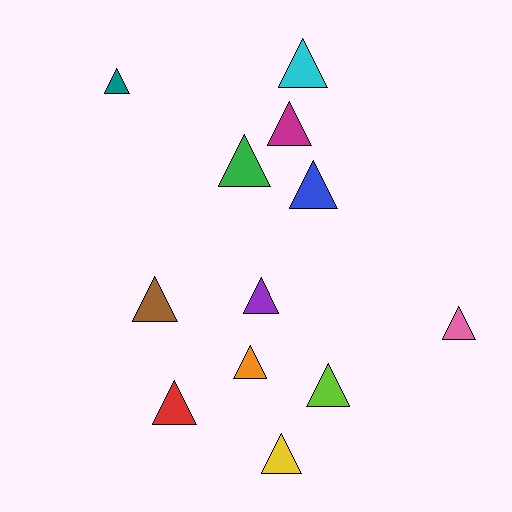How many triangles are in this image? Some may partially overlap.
There are 12 triangles.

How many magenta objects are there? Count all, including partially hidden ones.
There is 1 magenta object.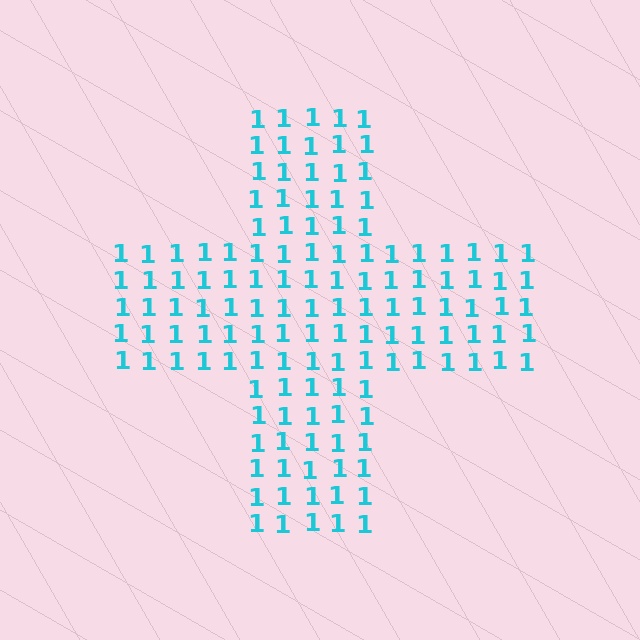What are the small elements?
The small elements are digit 1's.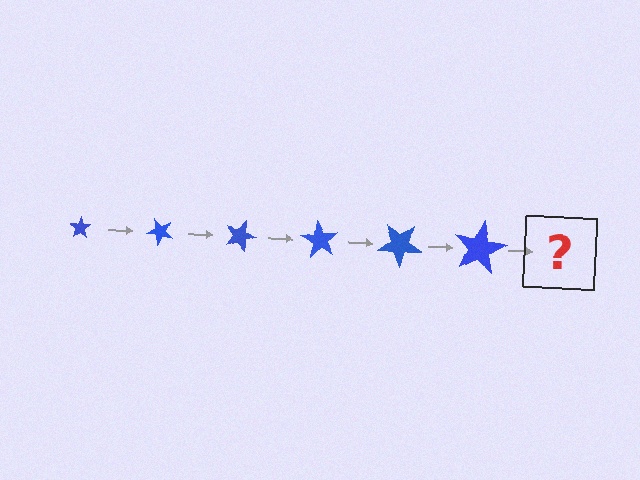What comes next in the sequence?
The next element should be a star, larger than the previous one and rotated 270 degrees from the start.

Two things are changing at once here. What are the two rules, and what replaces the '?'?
The two rules are that the star grows larger each step and it rotates 45 degrees each step. The '?' should be a star, larger than the previous one and rotated 270 degrees from the start.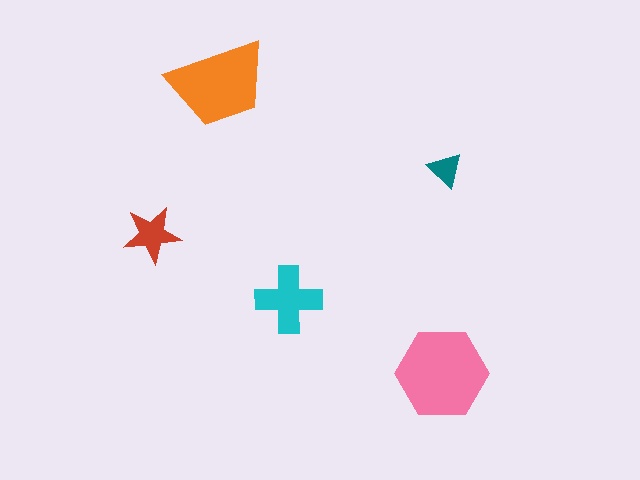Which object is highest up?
The orange trapezoid is topmost.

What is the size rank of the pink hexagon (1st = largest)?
1st.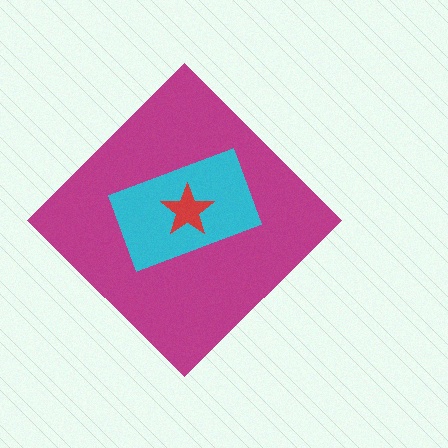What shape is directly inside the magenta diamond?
The cyan rectangle.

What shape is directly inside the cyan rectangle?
The red star.